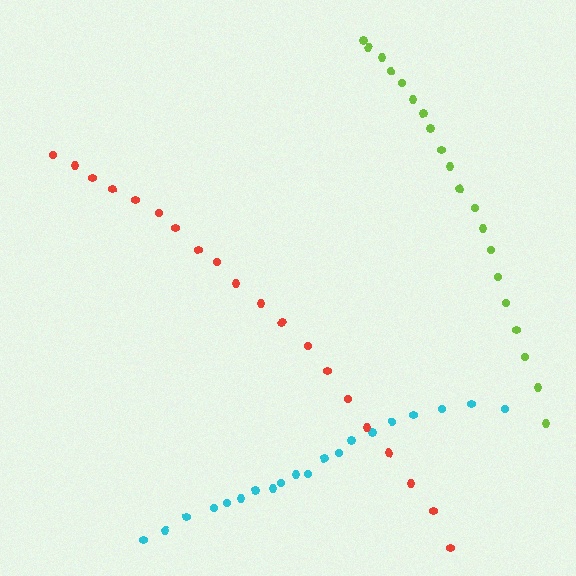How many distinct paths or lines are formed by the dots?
There are 3 distinct paths.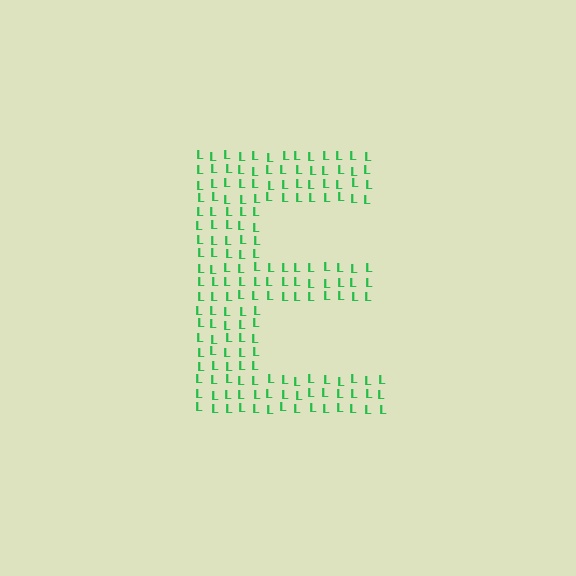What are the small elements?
The small elements are letter L's.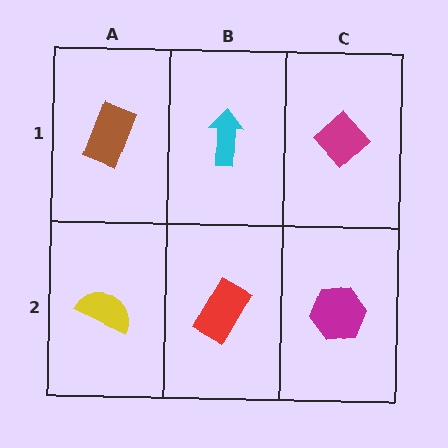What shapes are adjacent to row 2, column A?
A brown rectangle (row 1, column A), a red rectangle (row 2, column B).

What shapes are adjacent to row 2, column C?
A magenta diamond (row 1, column C), a red rectangle (row 2, column B).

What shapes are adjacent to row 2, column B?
A cyan arrow (row 1, column B), a yellow semicircle (row 2, column A), a magenta hexagon (row 2, column C).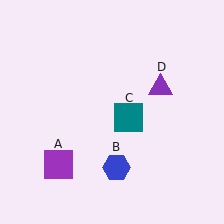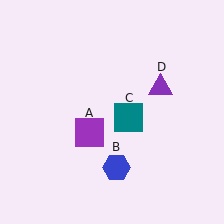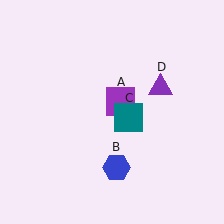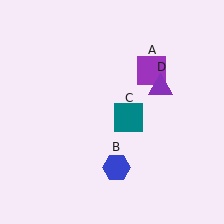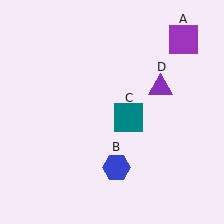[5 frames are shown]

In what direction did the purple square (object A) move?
The purple square (object A) moved up and to the right.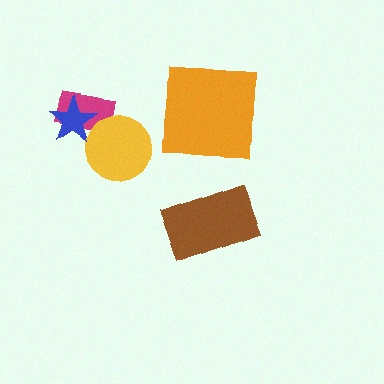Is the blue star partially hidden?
No, no other shape covers it.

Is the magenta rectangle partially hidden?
Yes, it is partially covered by another shape.